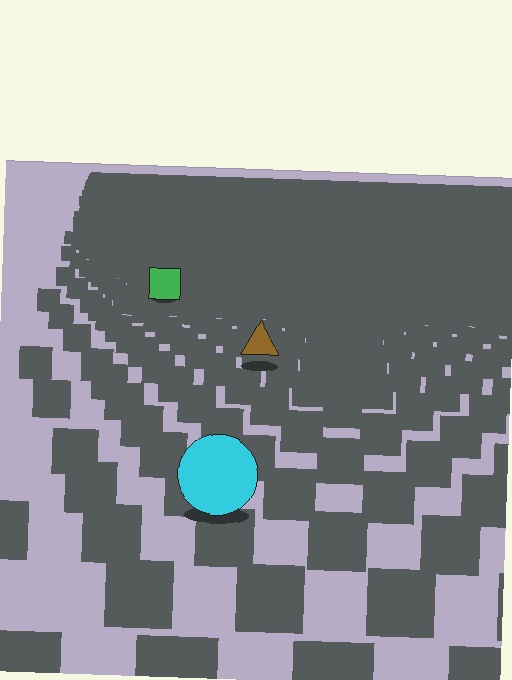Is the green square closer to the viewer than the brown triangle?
No. The brown triangle is closer — you can tell from the texture gradient: the ground texture is coarser near it.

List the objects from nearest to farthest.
From nearest to farthest: the cyan circle, the brown triangle, the green square.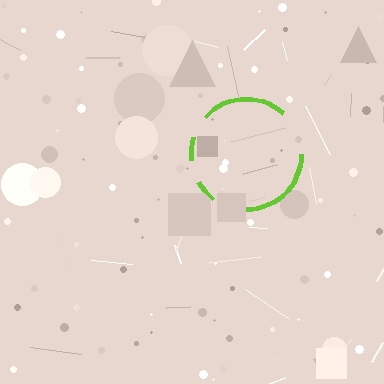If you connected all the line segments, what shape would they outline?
They would outline a circle.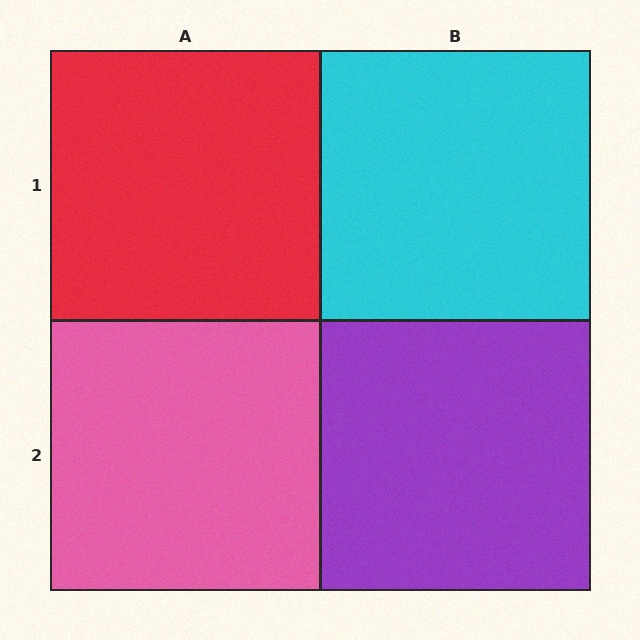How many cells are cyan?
1 cell is cyan.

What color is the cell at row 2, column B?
Purple.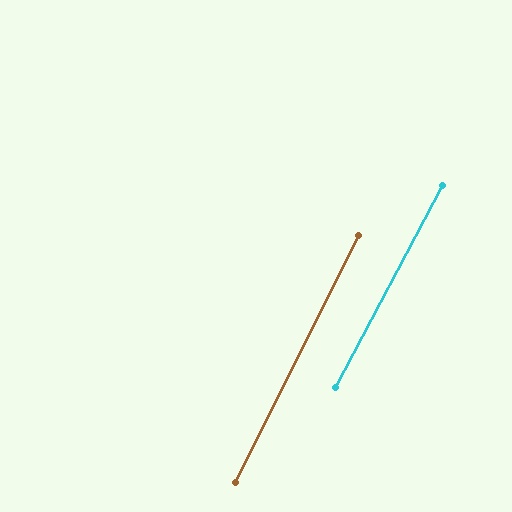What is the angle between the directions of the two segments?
Approximately 1 degree.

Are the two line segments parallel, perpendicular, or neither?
Parallel — their directions differ by only 1.3°.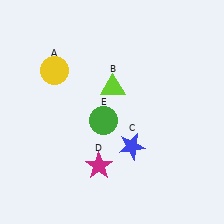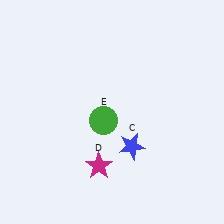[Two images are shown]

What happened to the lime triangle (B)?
The lime triangle (B) was removed in Image 2. It was in the top-right area of Image 1.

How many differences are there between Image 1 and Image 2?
There are 2 differences between the two images.